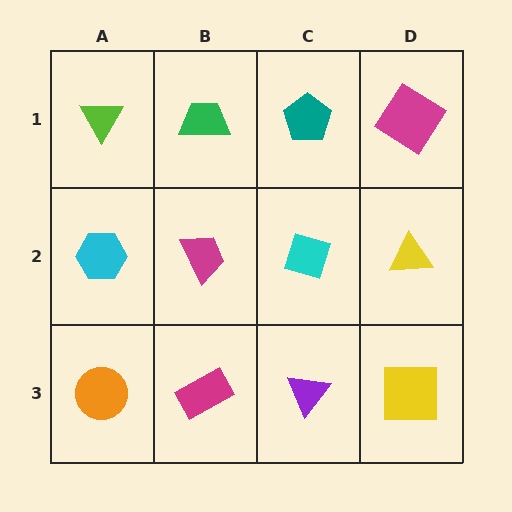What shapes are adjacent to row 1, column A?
A cyan hexagon (row 2, column A), a green trapezoid (row 1, column B).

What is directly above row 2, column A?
A lime triangle.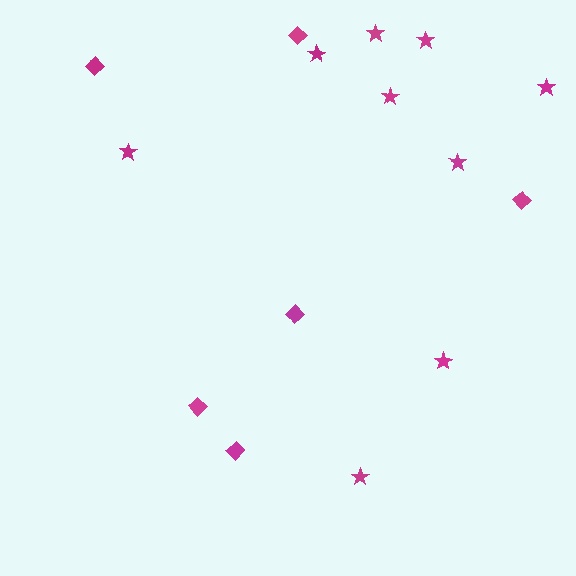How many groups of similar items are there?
There are 2 groups: one group of diamonds (6) and one group of stars (9).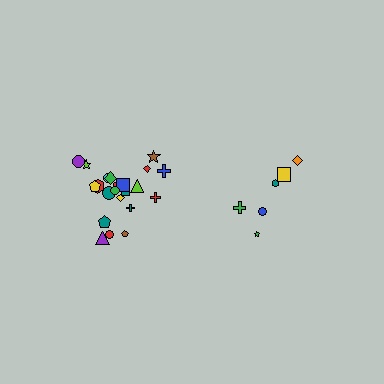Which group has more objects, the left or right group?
The left group.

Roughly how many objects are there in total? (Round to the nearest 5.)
Roughly 30 objects in total.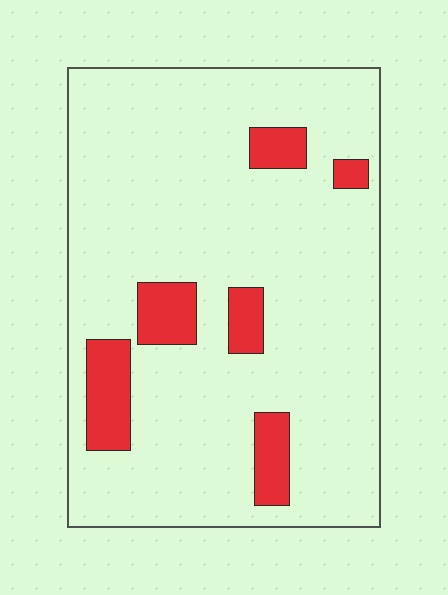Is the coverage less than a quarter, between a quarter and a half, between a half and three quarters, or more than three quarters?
Less than a quarter.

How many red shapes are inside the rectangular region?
6.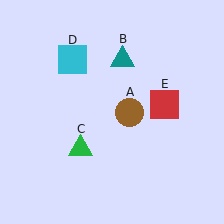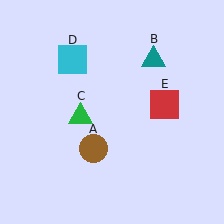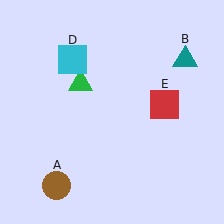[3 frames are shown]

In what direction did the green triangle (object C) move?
The green triangle (object C) moved up.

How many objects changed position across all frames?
3 objects changed position: brown circle (object A), teal triangle (object B), green triangle (object C).